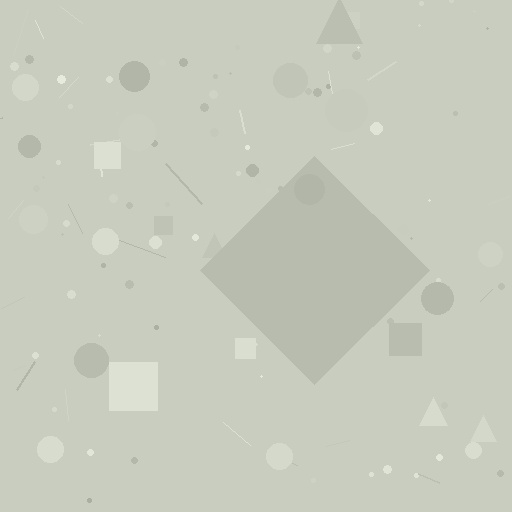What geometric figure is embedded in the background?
A diamond is embedded in the background.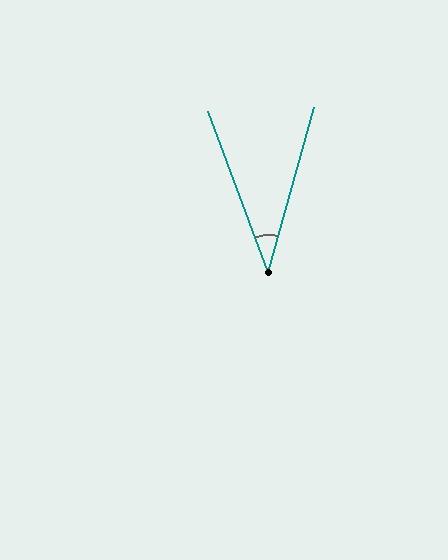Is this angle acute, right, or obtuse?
It is acute.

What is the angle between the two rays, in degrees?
Approximately 36 degrees.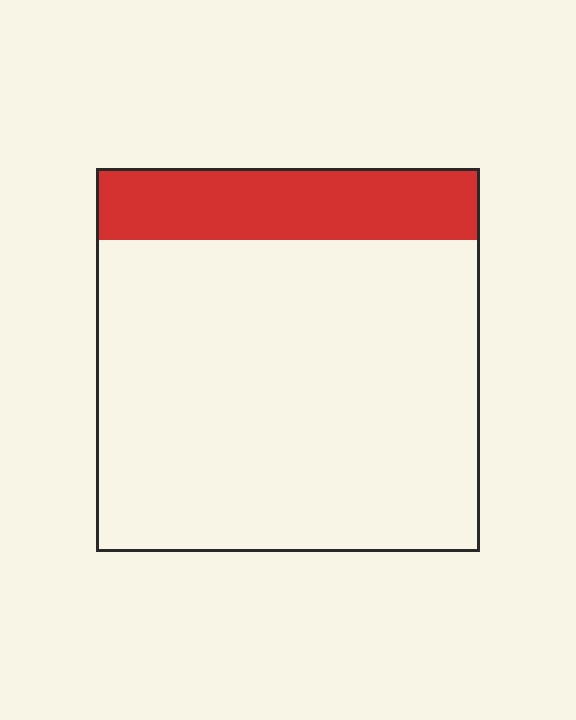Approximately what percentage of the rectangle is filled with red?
Approximately 20%.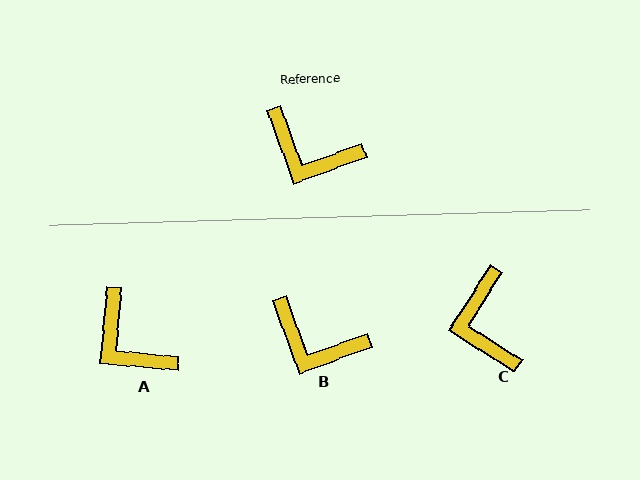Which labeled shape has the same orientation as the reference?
B.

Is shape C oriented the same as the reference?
No, it is off by about 52 degrees.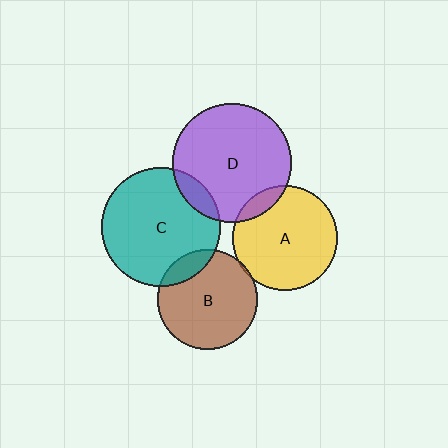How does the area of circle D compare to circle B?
Approximately 1.4 times.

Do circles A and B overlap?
Yes.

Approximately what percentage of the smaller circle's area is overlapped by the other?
Approximately 5%.